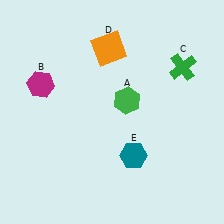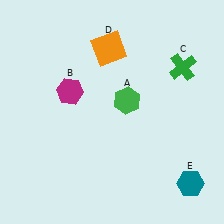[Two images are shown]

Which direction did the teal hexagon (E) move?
The teal hexagon (E) moved right.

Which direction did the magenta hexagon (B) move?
The magenta hexagon (B) moved right.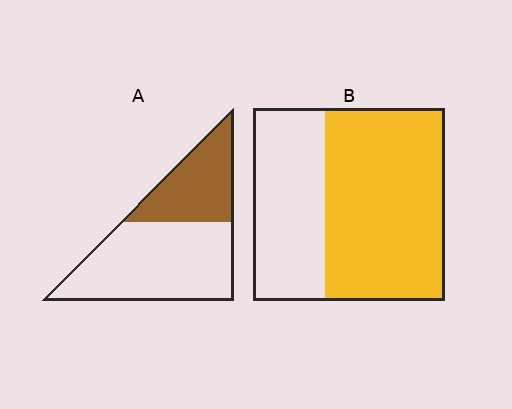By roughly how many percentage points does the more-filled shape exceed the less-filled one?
By roughly 25 percentage points (B over A).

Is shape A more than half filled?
No.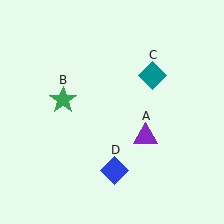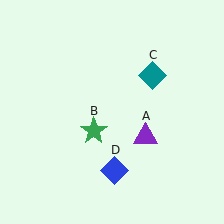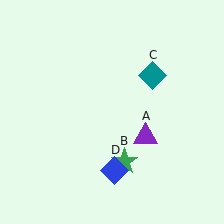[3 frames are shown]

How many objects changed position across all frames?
1 object changed position: green star (object B).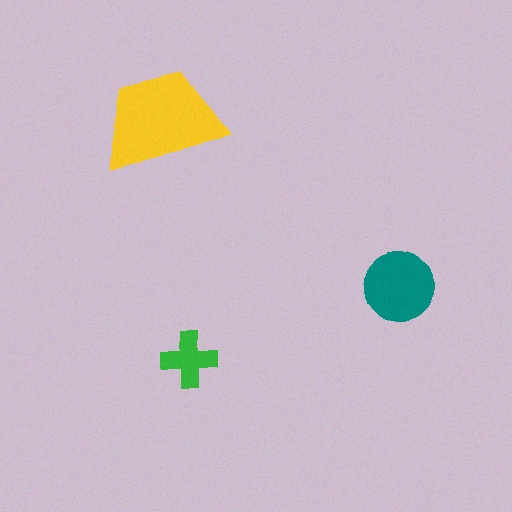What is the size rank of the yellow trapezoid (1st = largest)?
1st.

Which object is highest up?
The yellow trapezoid is topmost.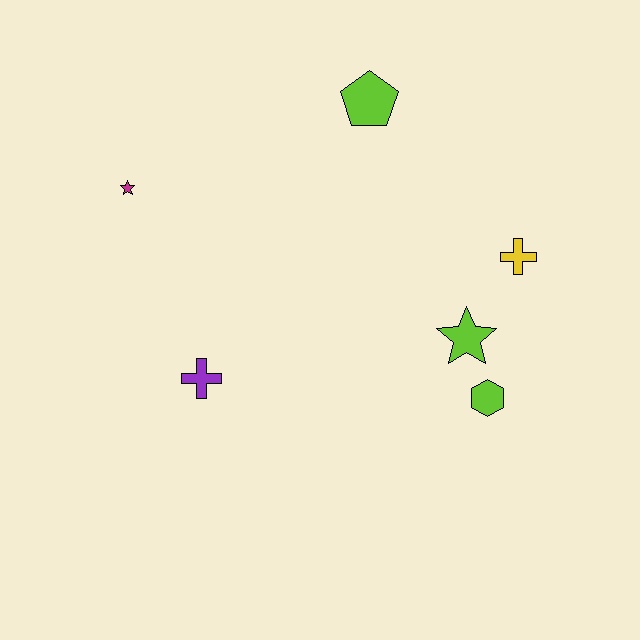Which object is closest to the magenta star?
The purple cross is closest to the magenta star.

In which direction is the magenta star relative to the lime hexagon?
The magenta star is to the left of the lime hexagon.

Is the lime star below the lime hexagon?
No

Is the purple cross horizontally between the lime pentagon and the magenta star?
Yes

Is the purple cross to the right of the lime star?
No